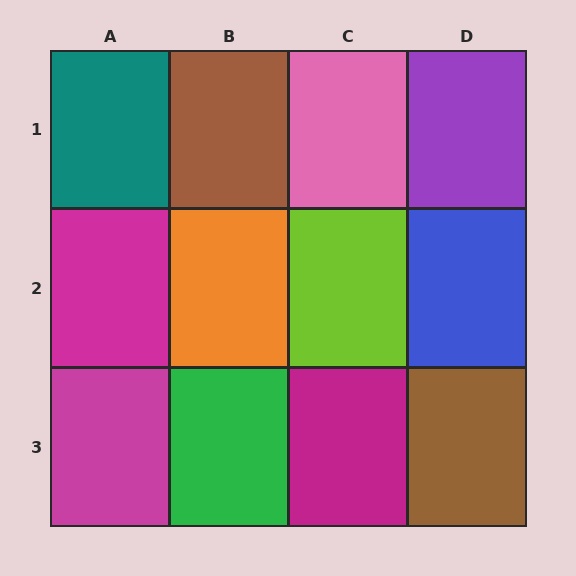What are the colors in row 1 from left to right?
Teal, brown, pink, purple.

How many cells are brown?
2 cells are brown.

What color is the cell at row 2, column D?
Blue.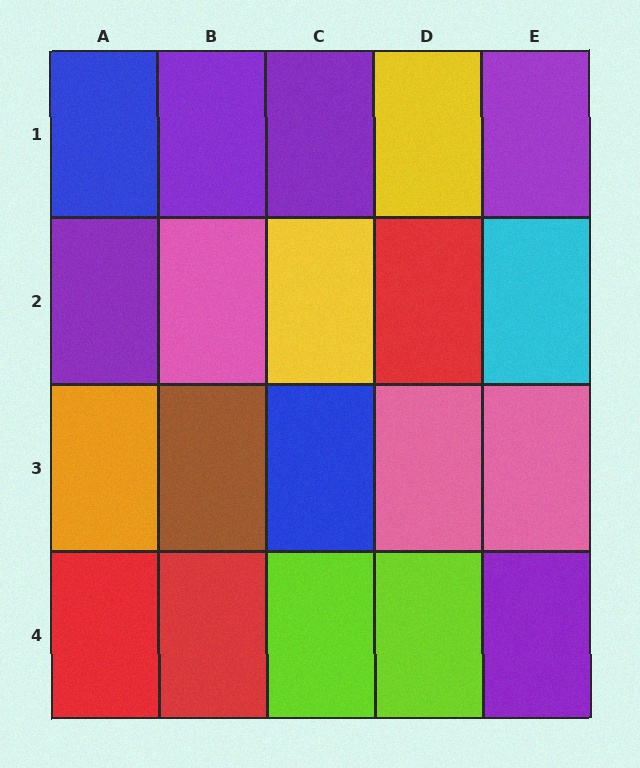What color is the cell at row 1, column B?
Purple.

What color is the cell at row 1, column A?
Blue.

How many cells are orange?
1 cell is orange.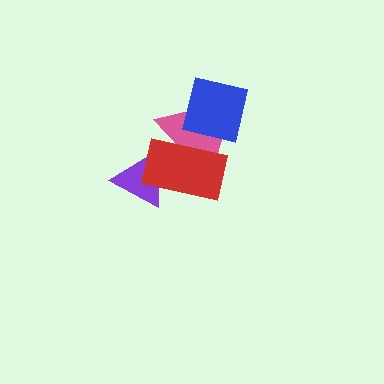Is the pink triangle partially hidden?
Yes, it is partially covered by another shape.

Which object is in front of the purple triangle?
The red rectangle is in front of the purple triangle.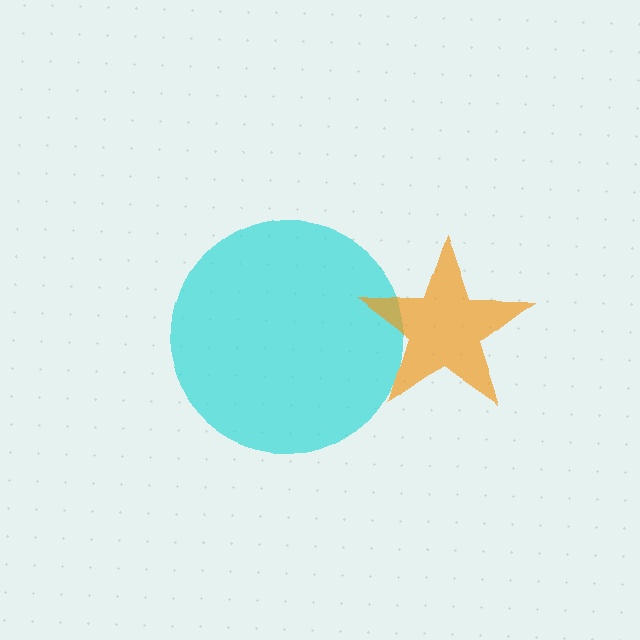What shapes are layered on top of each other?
The layered shapes are: a cyan circle, an orange star.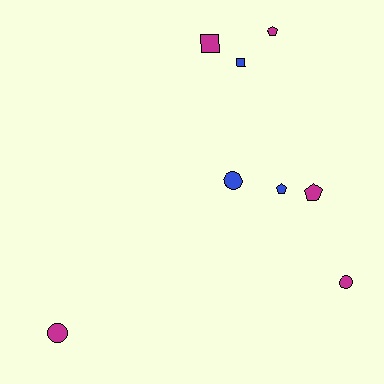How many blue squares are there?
There is 1 blue square.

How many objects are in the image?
There are 8 objects.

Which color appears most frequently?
Magenta, with 5 objects.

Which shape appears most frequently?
Pentagon, with 3 objects.